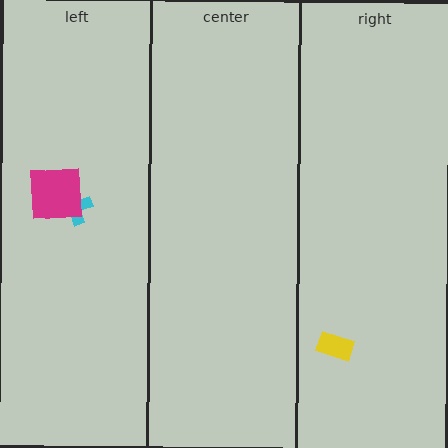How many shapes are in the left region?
2.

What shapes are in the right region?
The yellow rectangle.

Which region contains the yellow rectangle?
The right region.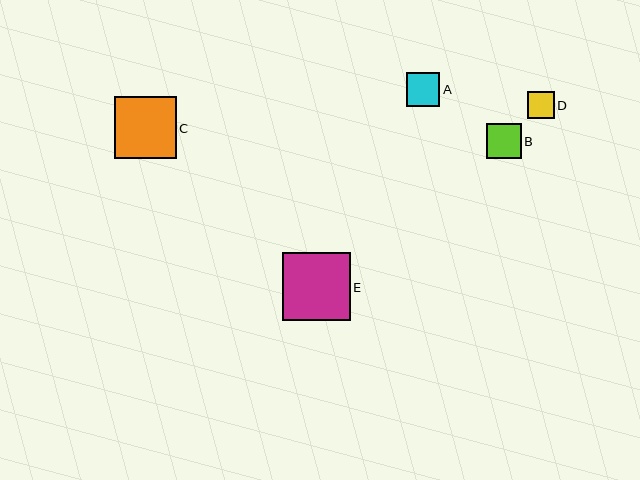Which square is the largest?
Square E is the largest with a size of approximately 68 pixels.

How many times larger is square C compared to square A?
Square C is approximately 1.8 times the size of square A.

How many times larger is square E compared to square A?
Square E is approximately 2.0 times the size of square A.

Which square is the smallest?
Square D is the smallest with a size of approximately 27 pixels.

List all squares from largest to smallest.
From largest to smallest: E, C, B, A, D.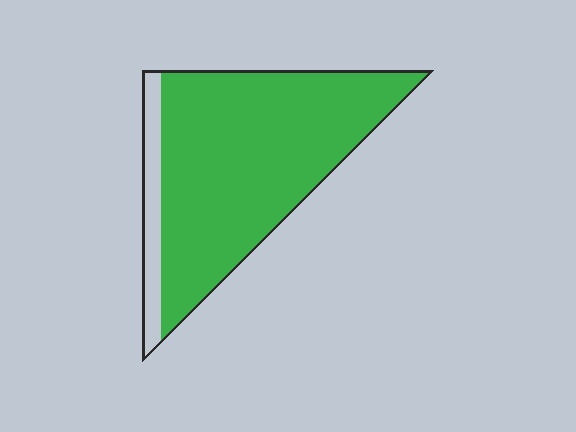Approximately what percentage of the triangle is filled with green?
Approximately 85%.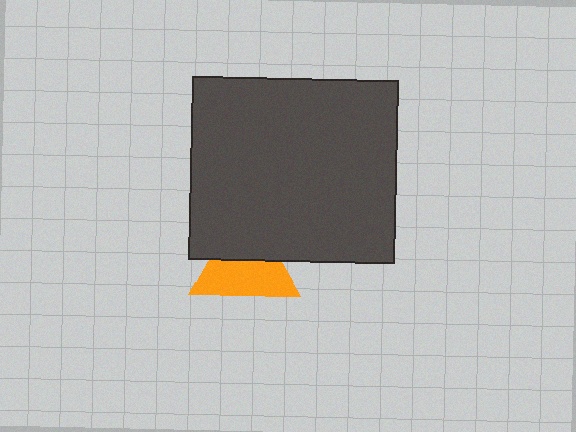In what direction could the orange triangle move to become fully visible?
The orange triangle could move down. That would shift it out from behind the dark gray rectangle entirely.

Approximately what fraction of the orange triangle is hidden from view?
Roughly 40% of the orange triangle is hidden behind the dark gray rectangle.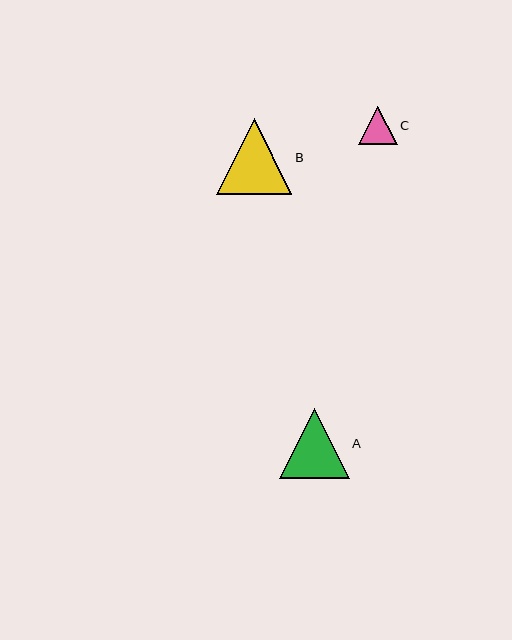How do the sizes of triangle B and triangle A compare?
Triangle B and triangle A are approximately the same size.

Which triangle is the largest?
Triangle B is the largest with a size of approximately 75 pixels.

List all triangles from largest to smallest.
From largest to smallest: B, A, C.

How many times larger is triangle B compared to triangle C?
Triangle B is approximately 2.0 times the size of triangle C.